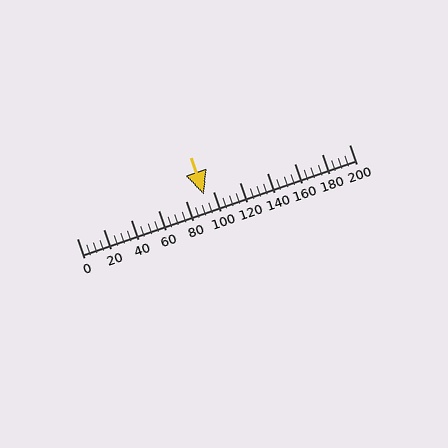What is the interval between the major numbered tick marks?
The major tick marks are spaced 20 units apart.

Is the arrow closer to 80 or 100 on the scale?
The arrow is closer to 100.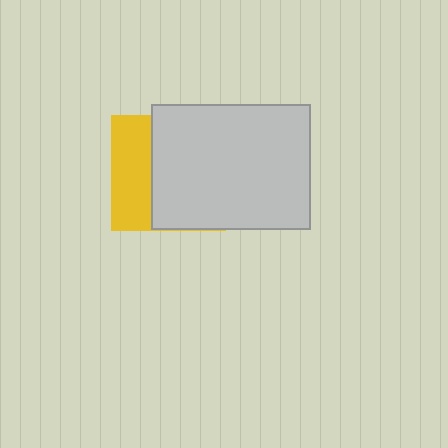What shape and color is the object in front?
The object in front is a light gray rectangle.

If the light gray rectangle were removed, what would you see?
You would see the complete yellow square.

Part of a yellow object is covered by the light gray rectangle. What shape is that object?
It is a square.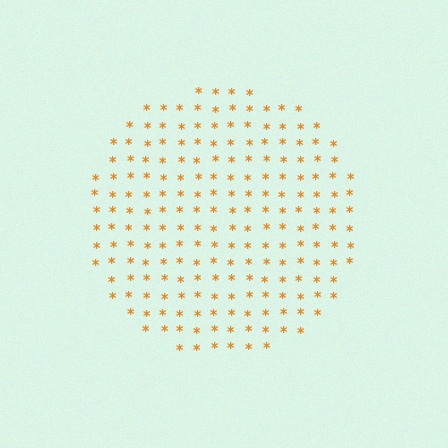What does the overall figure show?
The overall figure shows a circle.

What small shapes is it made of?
It is made of small asterisks.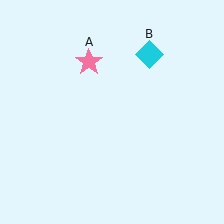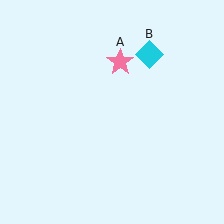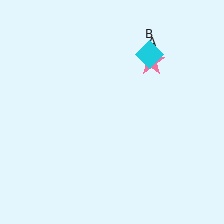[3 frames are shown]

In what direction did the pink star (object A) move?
The pink star (object A) moved right.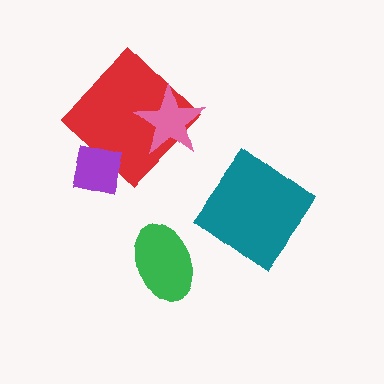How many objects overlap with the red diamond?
2 objects overlap with the red diamond.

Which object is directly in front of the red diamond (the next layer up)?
The purple square is directly in front of the red diamond.